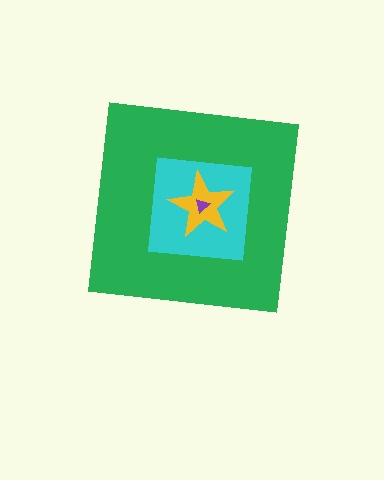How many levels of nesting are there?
4.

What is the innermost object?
The purple triangle.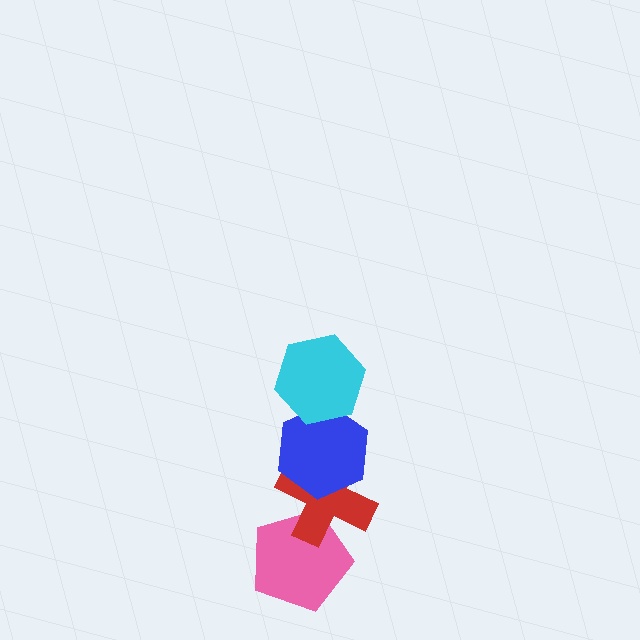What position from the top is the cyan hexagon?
The cyan hexagon is 1st from the top.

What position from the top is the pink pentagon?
The pink pentagon is 4th from the top.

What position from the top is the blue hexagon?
The blue hexagon is 2nd from the top.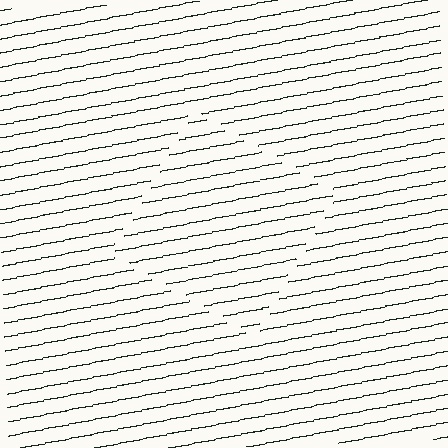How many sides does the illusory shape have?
4 sides — the line-ends trace a square.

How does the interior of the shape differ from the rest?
The interior of the shape contains the same grating, shifted by half a period — the contour is defined by the phase discontinuity where line-ends from the inner and outer gratings abut.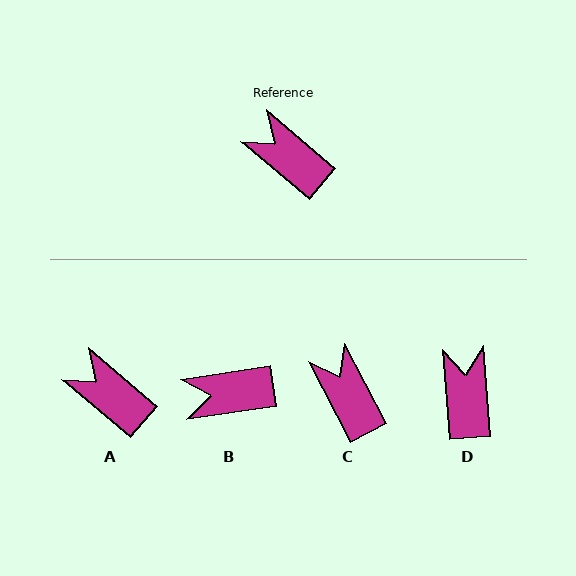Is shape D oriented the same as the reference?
No, it is off by about 45 degrees.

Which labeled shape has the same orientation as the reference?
A.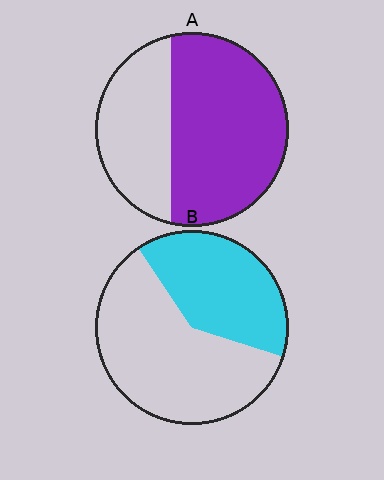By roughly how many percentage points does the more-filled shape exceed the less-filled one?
By roughly 25 percentage points (A over B).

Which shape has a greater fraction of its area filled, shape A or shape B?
Shape A.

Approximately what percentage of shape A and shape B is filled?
A is approximately 65% and B is approximately 40%.